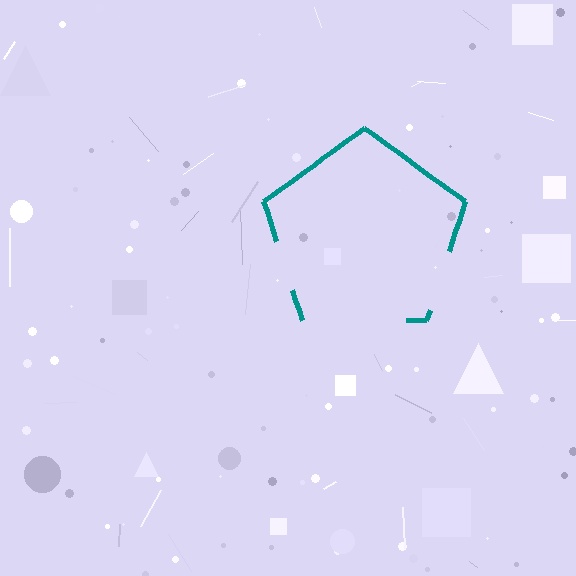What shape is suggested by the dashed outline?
The dashed outline suggests a pentagon.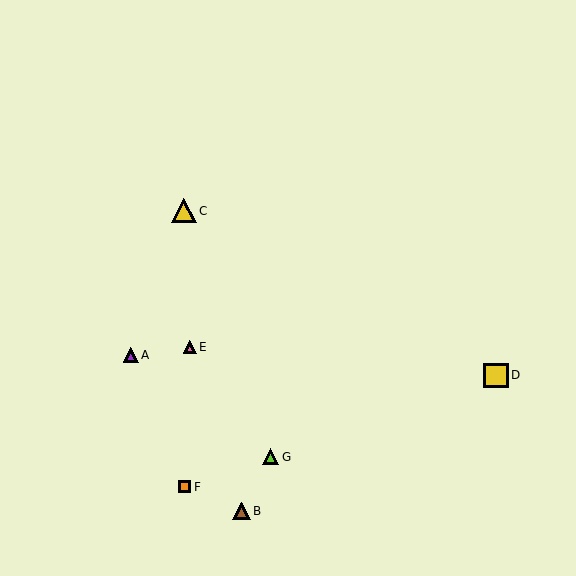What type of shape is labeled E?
Shape E is a pink triangle.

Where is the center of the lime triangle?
The center of the lime triangle is at (271, 457).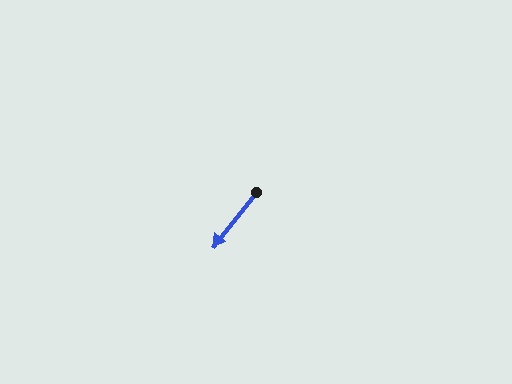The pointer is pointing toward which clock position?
Roughly 7 o'clock.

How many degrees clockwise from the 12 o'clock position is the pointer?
Approximately 218 degrees.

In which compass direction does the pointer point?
Southwest.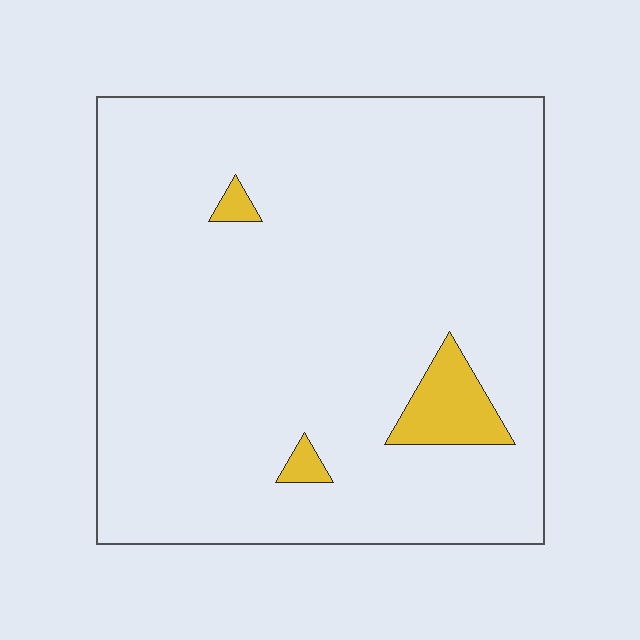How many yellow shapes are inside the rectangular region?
3.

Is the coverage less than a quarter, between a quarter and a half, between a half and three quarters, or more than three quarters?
Less than a quarter.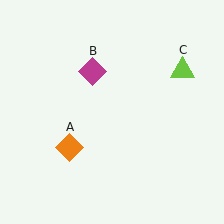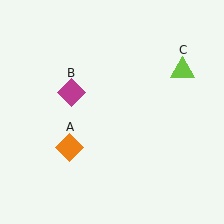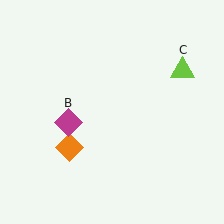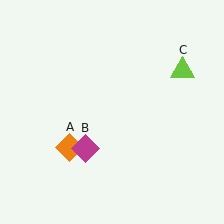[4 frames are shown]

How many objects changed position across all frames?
1 object changed position: magenta diamond (object B).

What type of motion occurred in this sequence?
The magenta diamond (object B) rotated counterclockwise around the center of the scene.